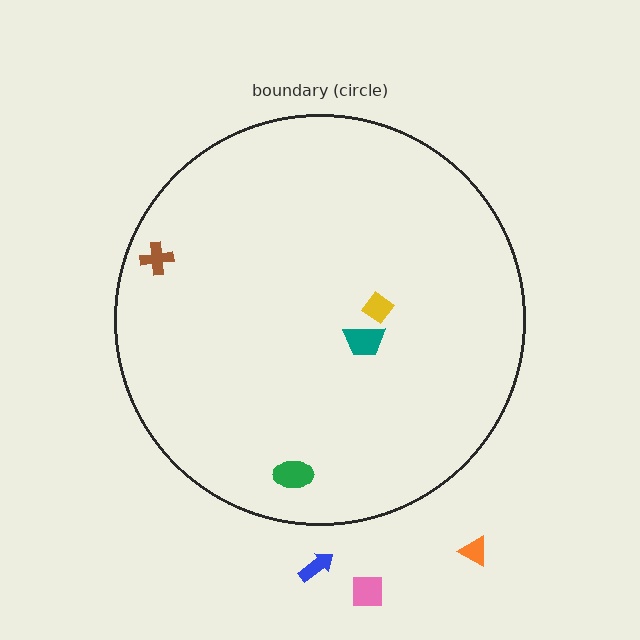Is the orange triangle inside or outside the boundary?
Outside.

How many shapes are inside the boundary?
4 inside, 3 outside.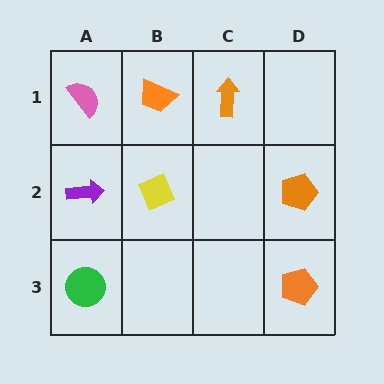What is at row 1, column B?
An orange trapezoid.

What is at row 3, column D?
An orange pentagon.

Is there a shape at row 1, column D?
No, that cell is empty.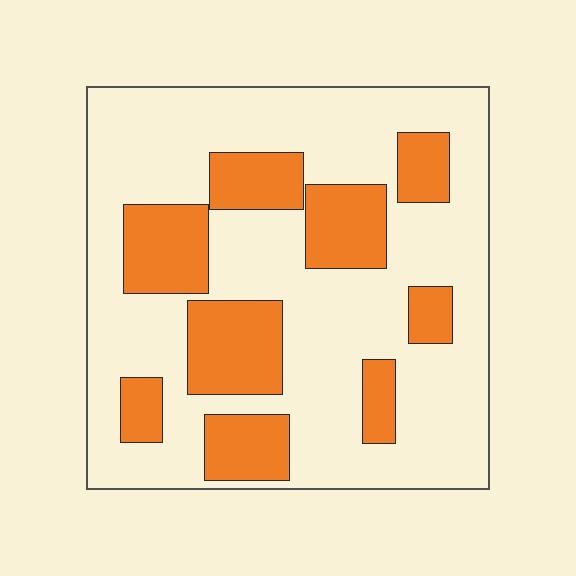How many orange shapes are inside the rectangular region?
9.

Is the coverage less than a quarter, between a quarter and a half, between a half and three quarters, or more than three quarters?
Between a quarter and a half.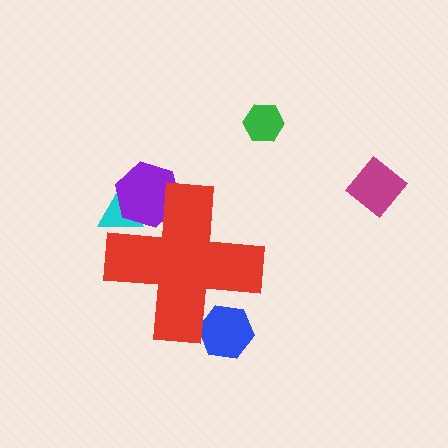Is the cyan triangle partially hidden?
Yes, the cyan triangle is partially hidden behind the red cross.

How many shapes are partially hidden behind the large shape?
3 shapes are partially hidden.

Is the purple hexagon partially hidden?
Yes, the purple hexagon is partially hidden behind the red cross.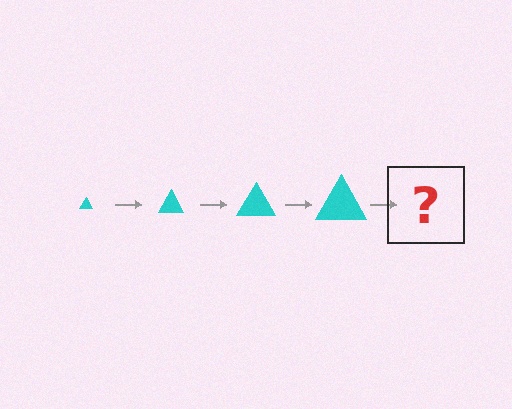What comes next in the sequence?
The next element should be a cyan triangle, larger than the previous one.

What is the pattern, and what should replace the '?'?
The pattern is that the triangle gets progressively larger each step. The '?' should be a cyan triangle, larger than the previous one.